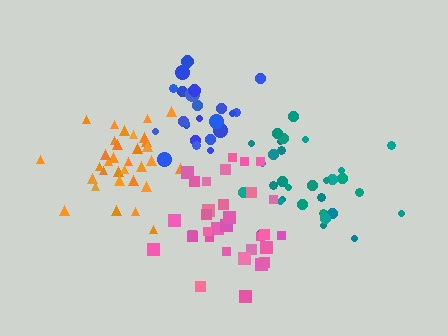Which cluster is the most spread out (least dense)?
Teal.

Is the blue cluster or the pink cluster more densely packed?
Blue.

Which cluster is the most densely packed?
Blue.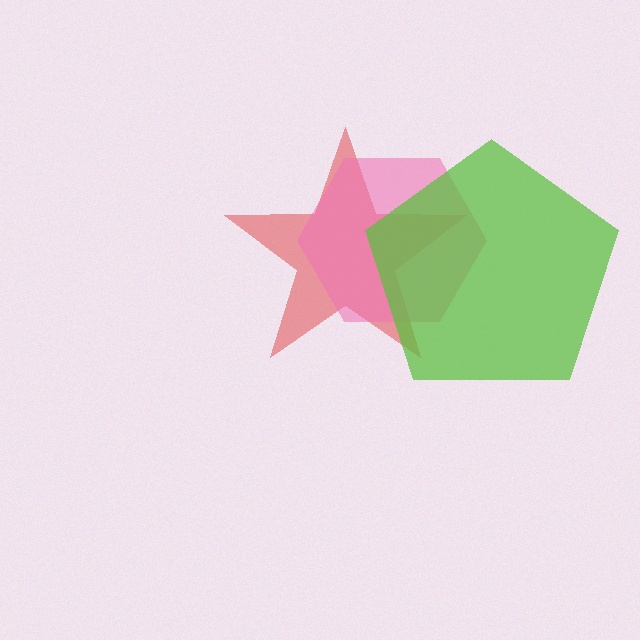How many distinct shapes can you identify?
There are 3 distinct shapes: a red star, a pink hexagon, a lime pentagon.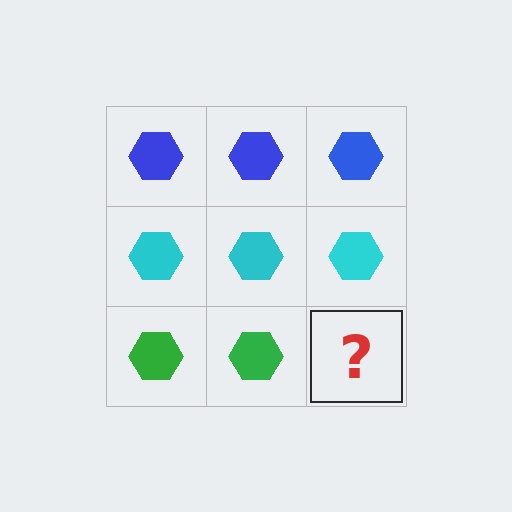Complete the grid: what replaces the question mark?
The question mark should be replaced with a green hexagon.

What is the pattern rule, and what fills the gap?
The rule is that each row has a consistent color. The gap should be filled with a green hexagon.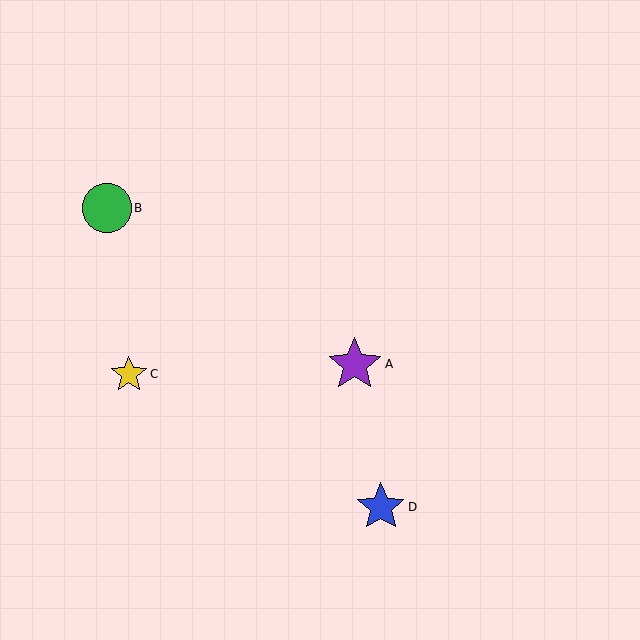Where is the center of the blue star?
The center of the blue star is at (381, 507).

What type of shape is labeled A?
Shape A is a purple star.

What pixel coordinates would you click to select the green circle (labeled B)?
Click at (107, 208) to select the green circle B.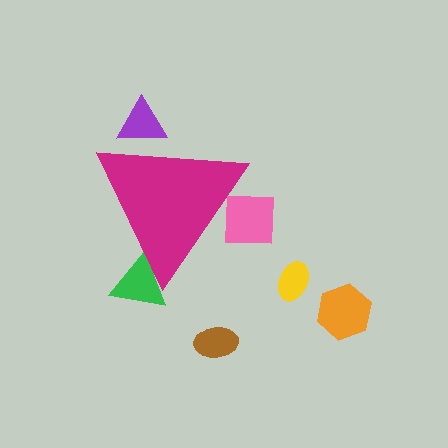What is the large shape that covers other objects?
A magenta triangle.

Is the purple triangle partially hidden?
Yes, the purple triangle is partially hidden behind the magenta triangle.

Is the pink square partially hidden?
Yes, the pink square is partially hidden behind the magenta triangle.